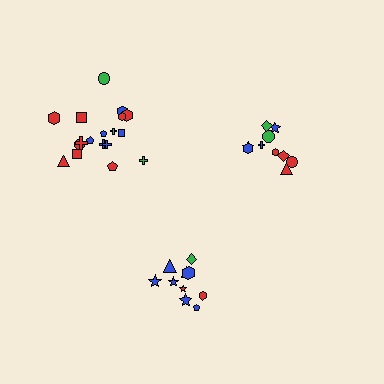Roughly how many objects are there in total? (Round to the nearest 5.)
Roughly 40 objects in total.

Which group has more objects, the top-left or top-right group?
The top-left group.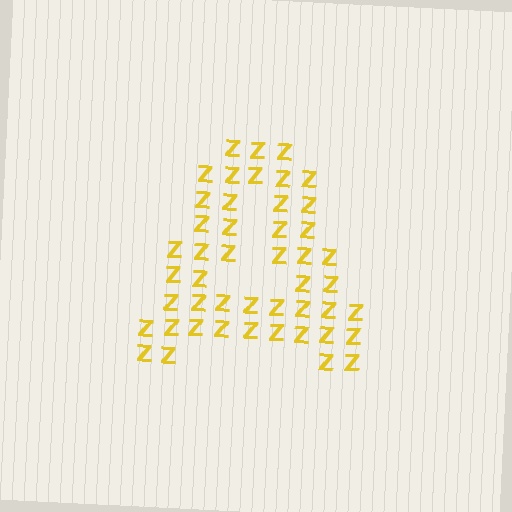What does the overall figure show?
The overall figure shows the letter A.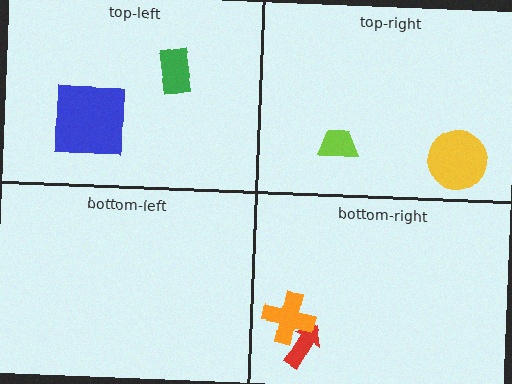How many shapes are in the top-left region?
2.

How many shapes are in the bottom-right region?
2.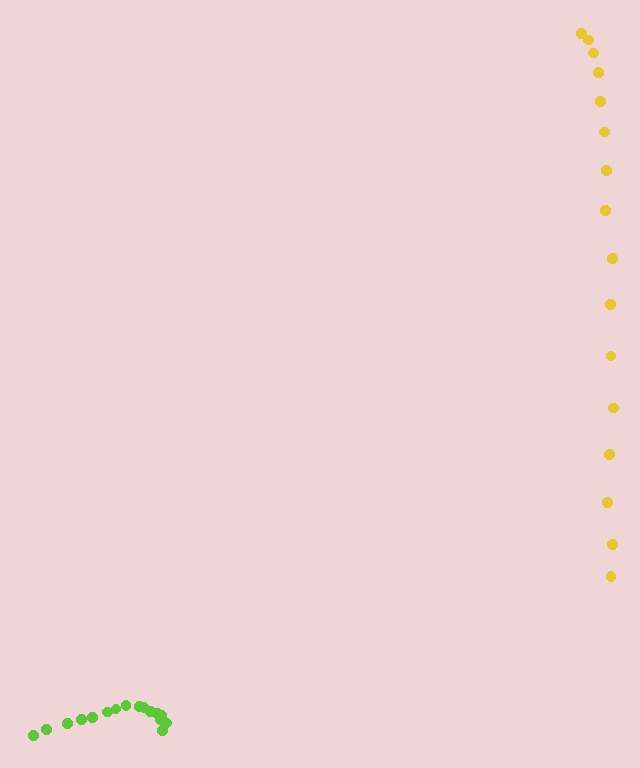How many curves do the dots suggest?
There are 2 distinct paths.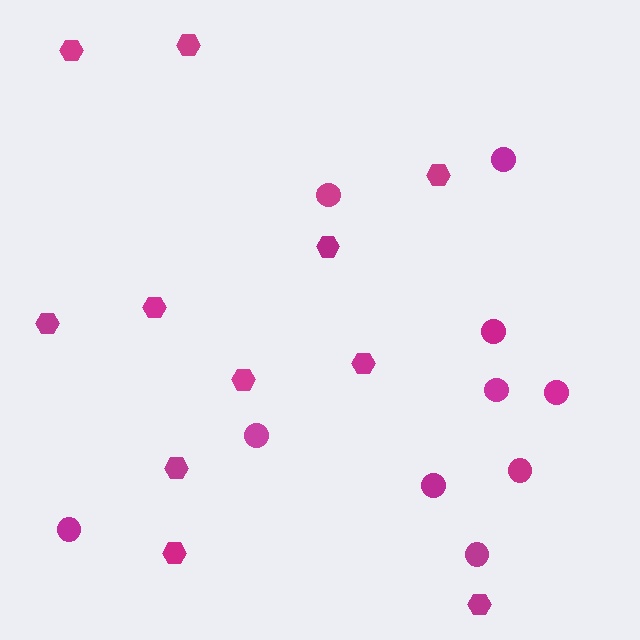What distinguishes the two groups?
There are 2 groups: one group of circles (10) and one group of hexagons (11).